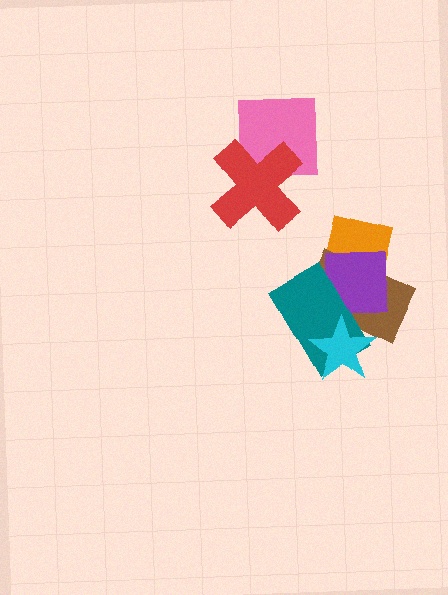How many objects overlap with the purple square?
3 objects overlap with the purple square.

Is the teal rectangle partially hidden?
Yes, it is partially covered by another shape.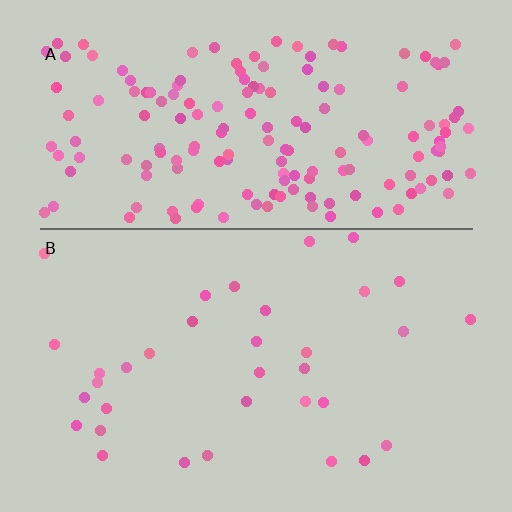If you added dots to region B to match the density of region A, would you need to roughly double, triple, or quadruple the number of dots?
Approximately quadruple.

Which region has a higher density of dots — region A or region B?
A (the top).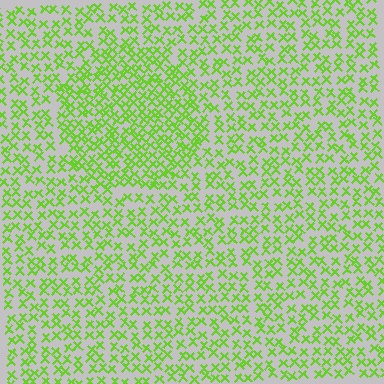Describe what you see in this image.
The image contains small lime elements arranged at two different densities. A circle-shaped region is visible where the elements are more densely packed than the surrounding area.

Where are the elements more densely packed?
The elements are more densely packed inside the circle boundary.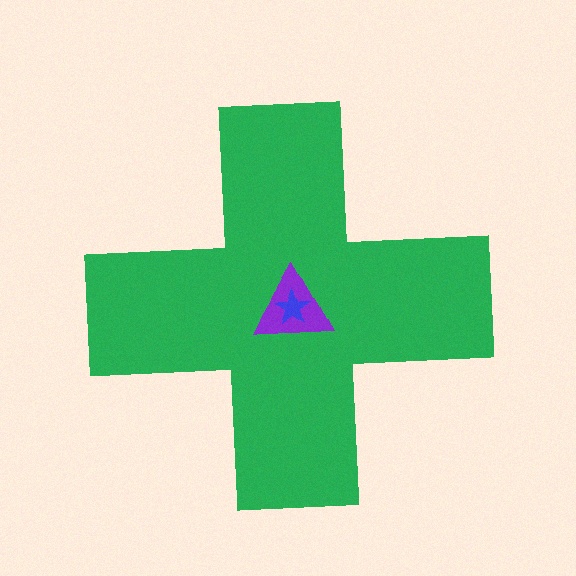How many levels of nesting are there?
3.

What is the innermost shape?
The blue star.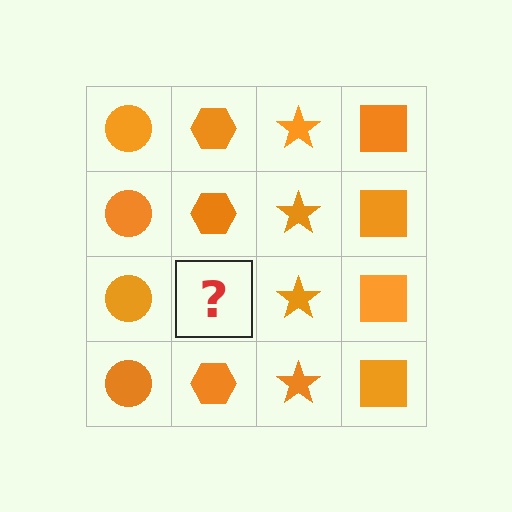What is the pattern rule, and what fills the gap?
The rule is that each column has a consistent shape. The gap should be filled with an orange hexagon.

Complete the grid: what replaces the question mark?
The question mark should be replaced with an orange hexagon.